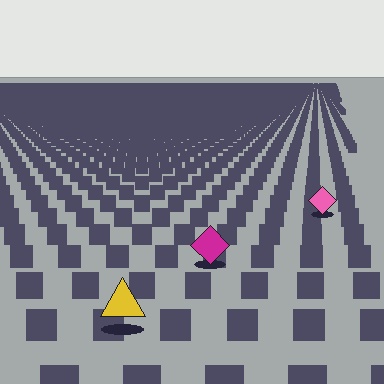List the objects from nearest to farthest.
From nearest to farthest: the yellow triangle, the magenta diamond, the pink diamond.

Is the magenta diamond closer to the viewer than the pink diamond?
Yes. The magenta diamond is closer — you can tell from the texture gradient: the ground texture is coarser near it.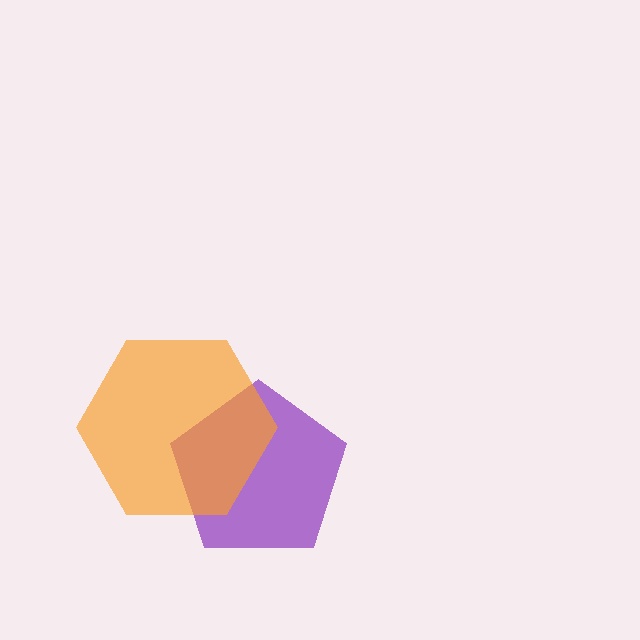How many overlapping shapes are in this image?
There are 2 overlapping shapes in the image.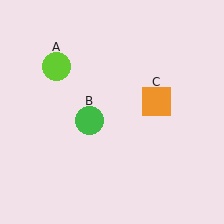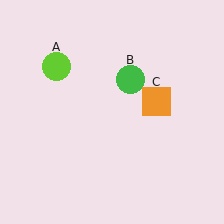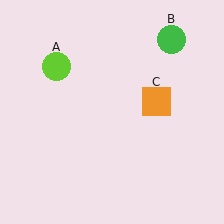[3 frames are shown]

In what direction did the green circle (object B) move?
The green circle (object B) moved up and to the right.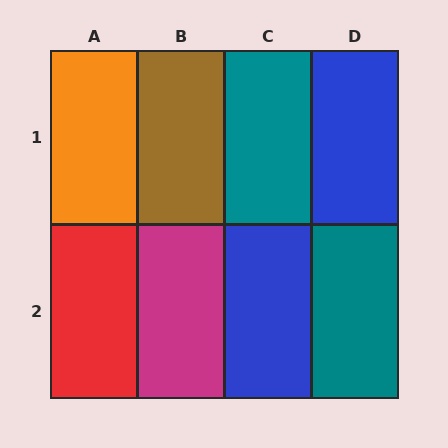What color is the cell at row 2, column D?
Teal.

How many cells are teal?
2 cells are teal.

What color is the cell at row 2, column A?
Red.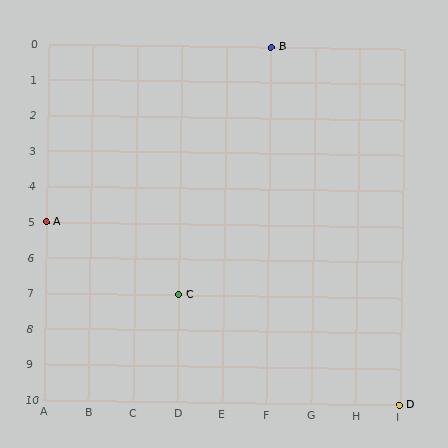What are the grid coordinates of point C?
Point C is at grid coordinates (D, 7).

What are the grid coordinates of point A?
Point A is at grid coordinates (A, 5).